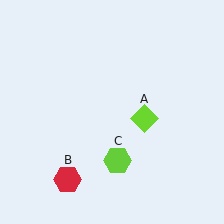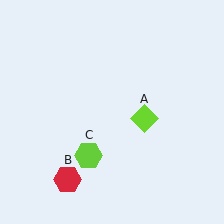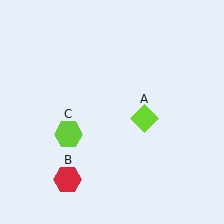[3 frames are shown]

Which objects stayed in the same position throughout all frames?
Lime diamond (object A) and red hexagon (object B) remained stationary.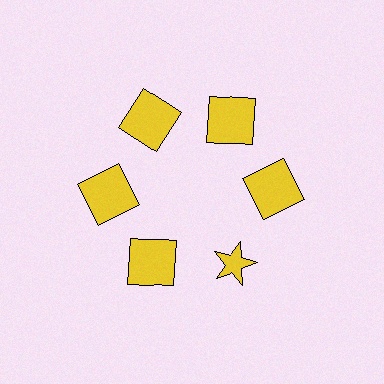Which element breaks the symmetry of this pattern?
The yellow star at roughly the 5 o'clock position breaks the symmetry. All other shapes are yellow squares.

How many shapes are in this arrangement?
There are 6 shapes arranged in a ring pattern.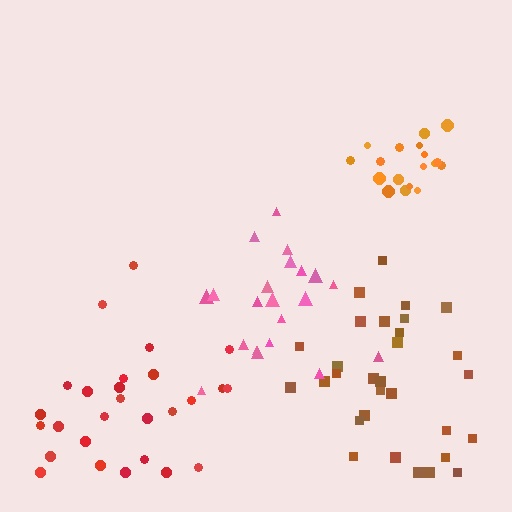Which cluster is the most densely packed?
Orange.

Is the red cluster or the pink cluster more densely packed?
Pink.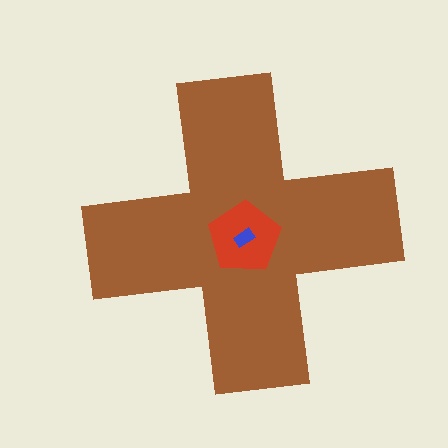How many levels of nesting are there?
3.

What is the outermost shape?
The brown cross.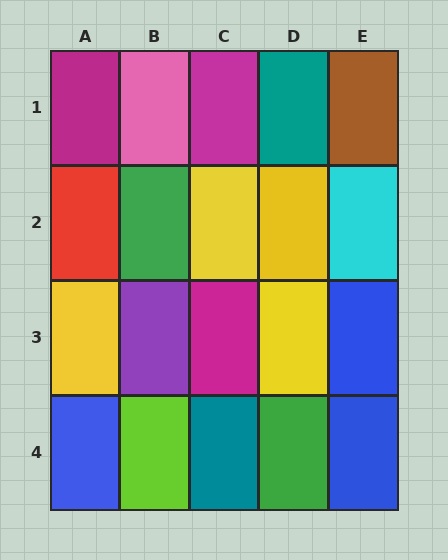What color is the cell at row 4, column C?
Teal.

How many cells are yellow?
4 cells are yellow.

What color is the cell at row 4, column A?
Blue.